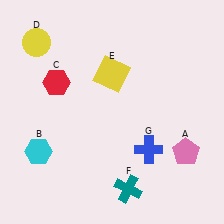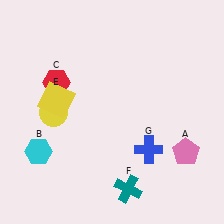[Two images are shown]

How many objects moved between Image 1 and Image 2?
2 objects moved between the two images.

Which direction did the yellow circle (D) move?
The yellow circle (D) moved down.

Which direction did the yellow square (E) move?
The yellow square (E) moved left.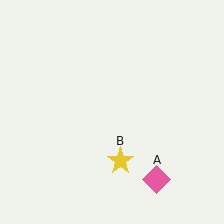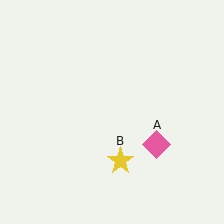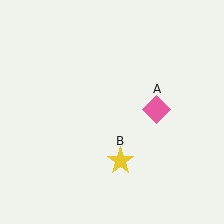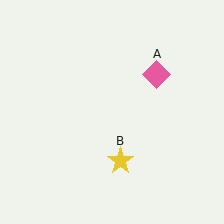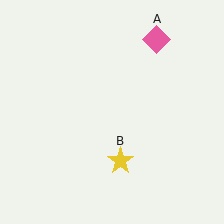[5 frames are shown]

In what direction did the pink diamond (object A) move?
The pink diamond (object A) moved up.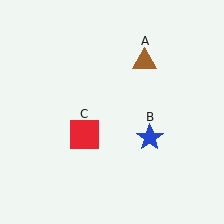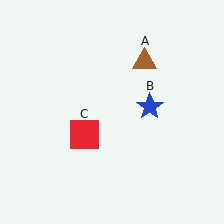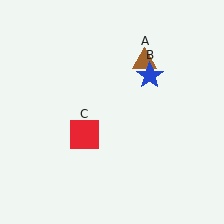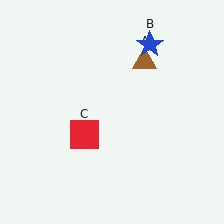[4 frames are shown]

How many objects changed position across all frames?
1 object changed position: blue star (object B).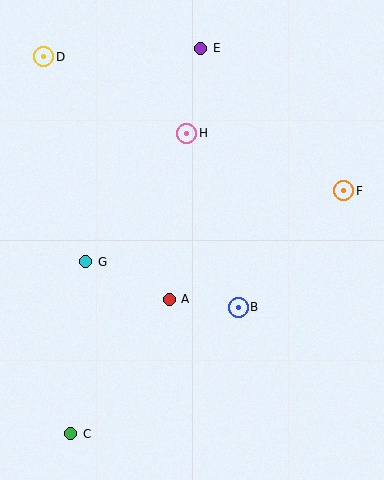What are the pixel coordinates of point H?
Point H is at (187, 133).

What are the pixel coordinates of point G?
Point G is at (86, 262).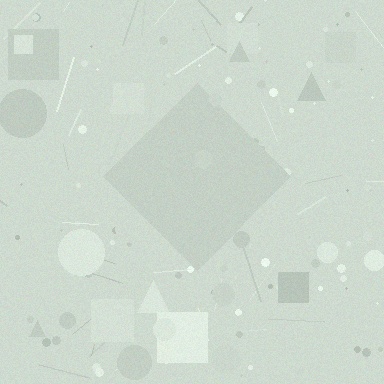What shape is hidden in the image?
A diamond is hidden in the image.